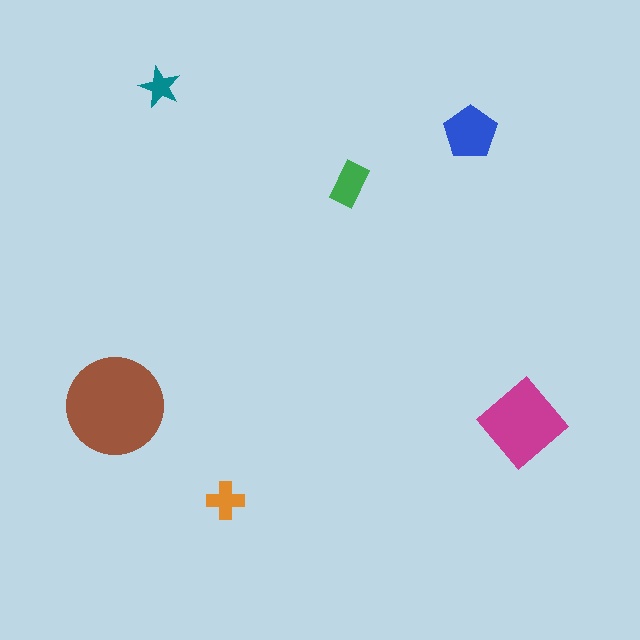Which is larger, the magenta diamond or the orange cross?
The magenta diamond.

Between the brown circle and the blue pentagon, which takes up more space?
The brown circle.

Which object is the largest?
The brown circle.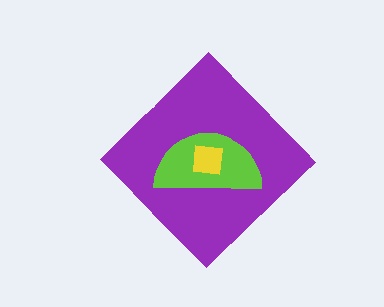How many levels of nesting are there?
3.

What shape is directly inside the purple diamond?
The lime semicircle.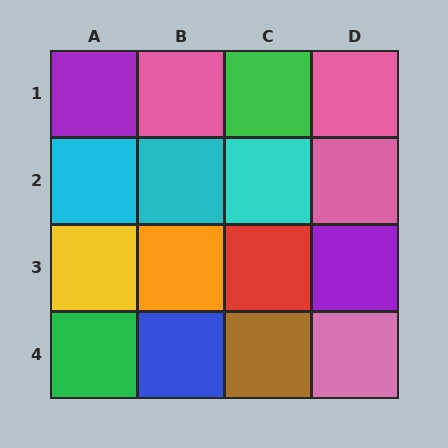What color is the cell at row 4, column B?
Blue.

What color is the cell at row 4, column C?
Brown.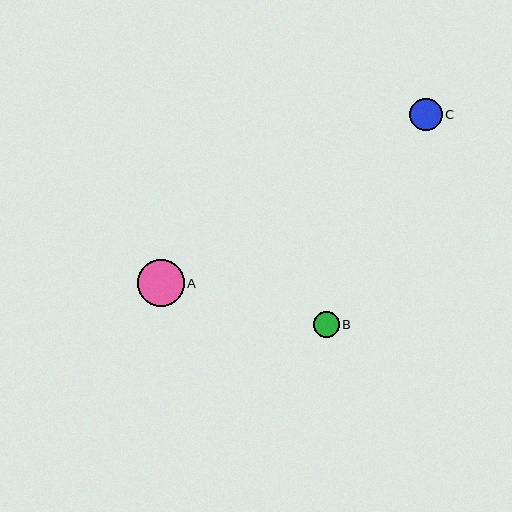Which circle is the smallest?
Circle B is the smallest with a size of approximately 26 pixels.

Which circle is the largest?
Circle A is the largest with a size of approximately 47 pixels.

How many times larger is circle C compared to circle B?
Circle C is approximately 1.2 times the size of circle B.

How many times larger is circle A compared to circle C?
Circle A is approximately 1.5 times the size of circle C.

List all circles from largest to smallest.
From largest to smallest: A, C, B.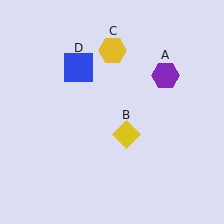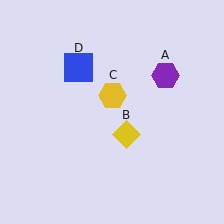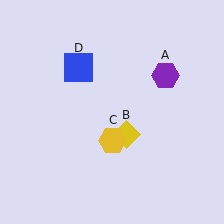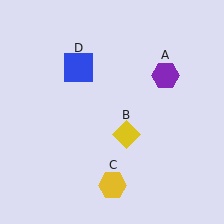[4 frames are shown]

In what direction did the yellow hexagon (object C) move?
The yellow hexagon (object C) moved down.